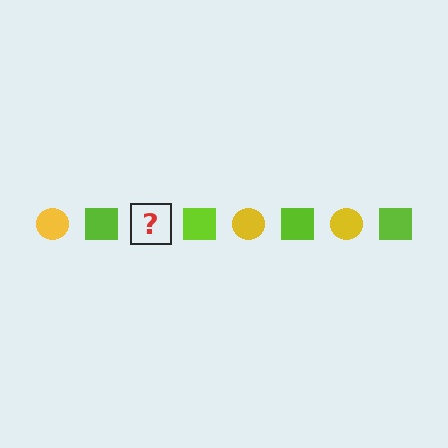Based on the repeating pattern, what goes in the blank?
The blank should be a yellow circle.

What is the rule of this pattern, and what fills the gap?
The rule is that the pattern alternates between yellow circle and lime square. The gap should be filled with a yellow circle.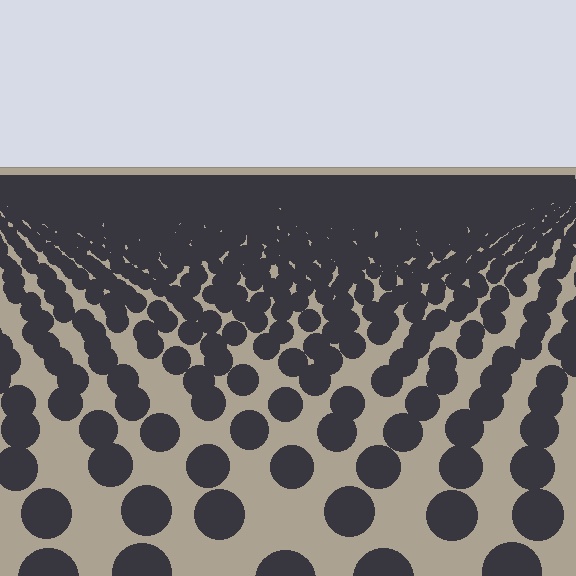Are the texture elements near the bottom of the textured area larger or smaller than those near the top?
Larger. Near the bottom, elements are closer to the viewer and appear at a bigger on-screen size.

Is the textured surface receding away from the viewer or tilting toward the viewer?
The surface is receding away from the viewer. Texture elements get smaller and denser toward the top.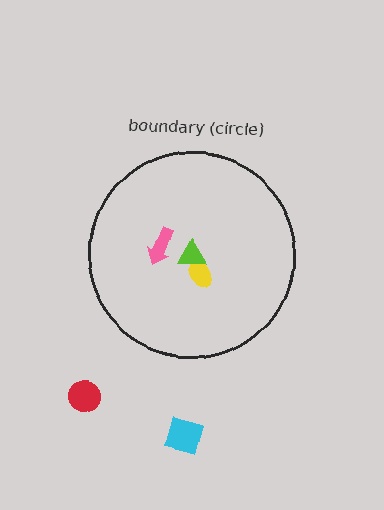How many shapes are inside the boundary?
3 inside, 2 outside.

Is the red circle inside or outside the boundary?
Outside.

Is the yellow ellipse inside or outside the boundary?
Inside.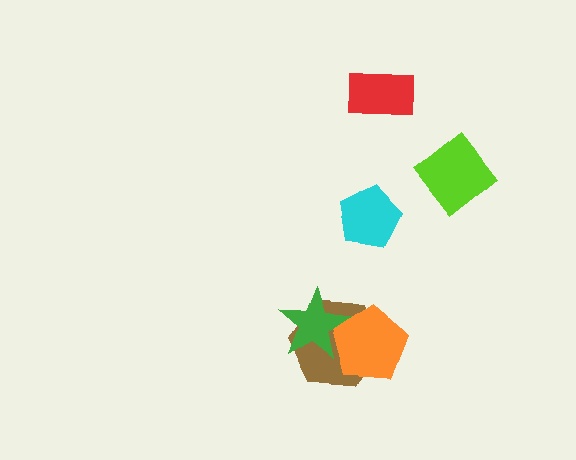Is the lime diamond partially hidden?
No, no other shape covers it.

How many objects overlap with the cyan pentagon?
0 objects overlap with the cyan pentagon.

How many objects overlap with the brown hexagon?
2 objects overlap with the brown hexagon.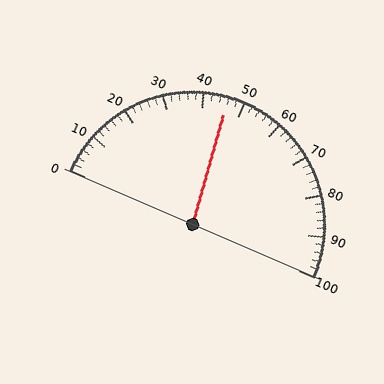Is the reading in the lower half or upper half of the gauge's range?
The reading is in the lower half of the range (0 to 100).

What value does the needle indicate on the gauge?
The needle indicates approximately 46.